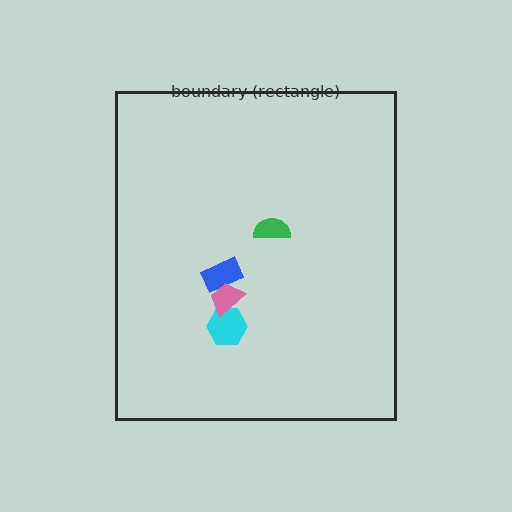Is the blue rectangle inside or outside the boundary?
Inside.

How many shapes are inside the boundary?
4 inside, 0 outside.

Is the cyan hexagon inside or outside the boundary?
Inside.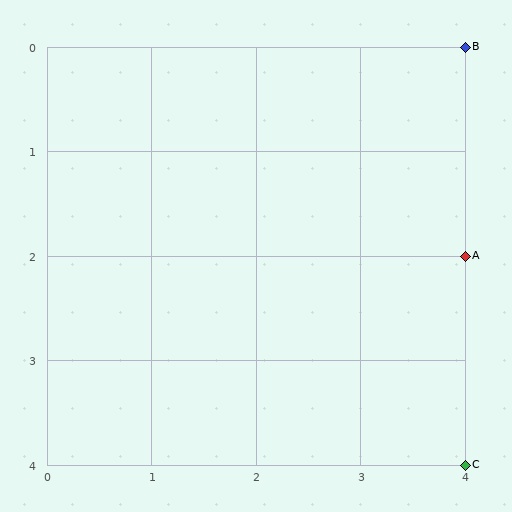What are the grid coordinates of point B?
Point B is at grid coordinates (4, 0).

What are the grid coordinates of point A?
Point A is at grid coordinates (4, 2).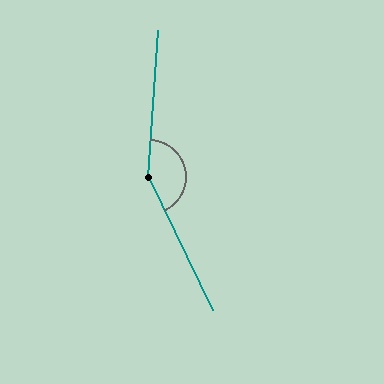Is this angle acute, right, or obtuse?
It is obtuse.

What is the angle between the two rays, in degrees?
Approximately 150 degrees.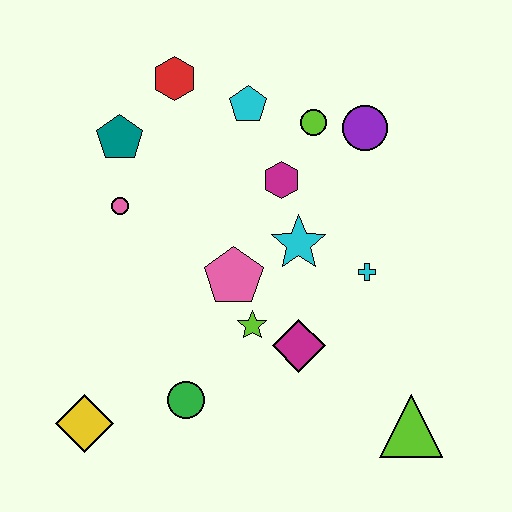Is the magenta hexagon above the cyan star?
Yes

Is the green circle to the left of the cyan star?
Yes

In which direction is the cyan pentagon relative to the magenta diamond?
The cyan pentagon is above the magenta diamond.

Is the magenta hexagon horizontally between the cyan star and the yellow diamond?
Yes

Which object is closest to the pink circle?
The teal pentagon is closest to the pink circle.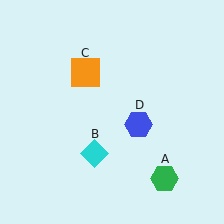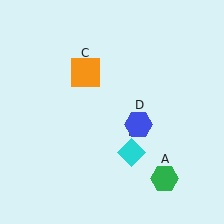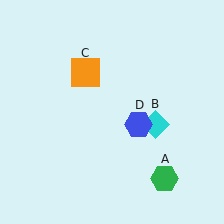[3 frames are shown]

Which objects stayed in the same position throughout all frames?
Green hexagon (object A) and orange square (object C) and blue hexagon (object D) remained stationary.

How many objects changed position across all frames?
1 object changed position: cyan diamond (object B).